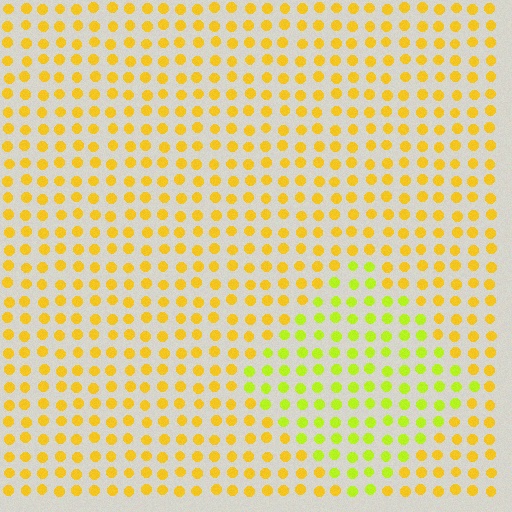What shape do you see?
I see a diamond.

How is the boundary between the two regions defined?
The boundary is defined purely by a slight shift in hue (about 32 degrees). Spacing, size, and orientation are identical on both sides.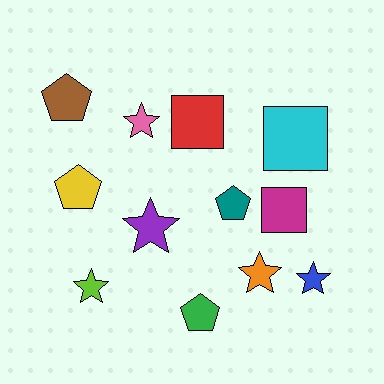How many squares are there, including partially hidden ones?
There are 3 squares.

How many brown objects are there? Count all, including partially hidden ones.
There is 1 brown object.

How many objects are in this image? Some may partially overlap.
There are 12 objects.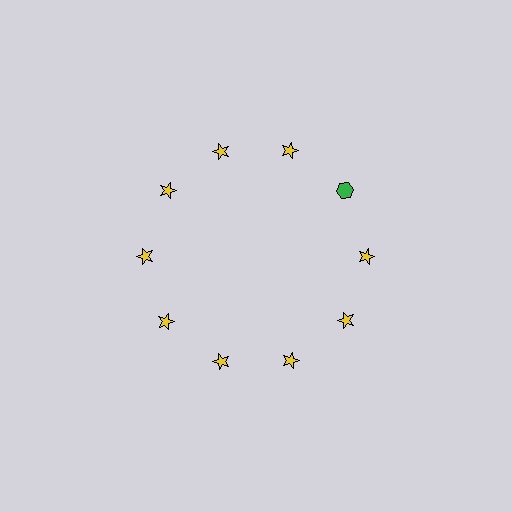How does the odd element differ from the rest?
It differs in both color (green instead of yellow) and shape (hexagon instead of star).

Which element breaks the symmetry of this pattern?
The green hexagon at roughly the 2 o'clock position breaks the symmetry. All other shapes are yellow stars.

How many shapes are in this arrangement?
There are 10 shapes arranged in a ring pattern.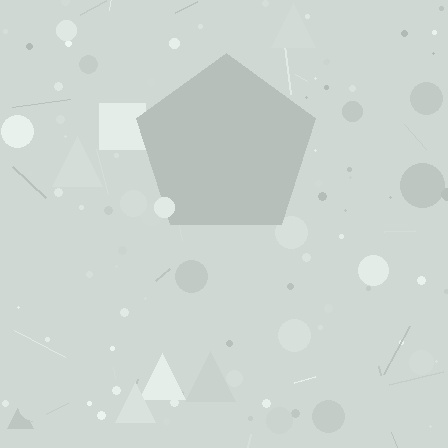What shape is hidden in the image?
A pentagon is hidden in the image.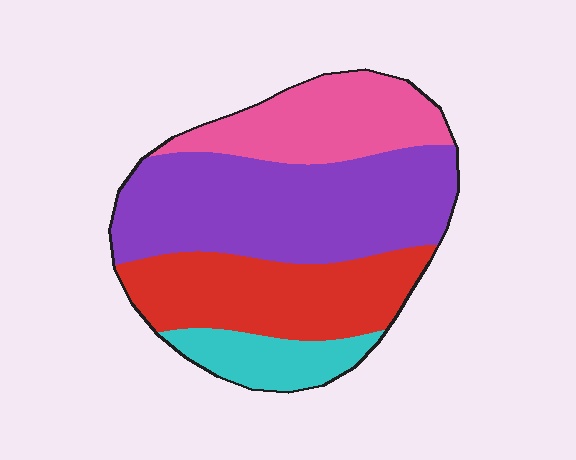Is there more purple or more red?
Purple.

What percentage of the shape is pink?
Pink takes up less than a quarter of the shape.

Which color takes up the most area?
Purple, at roughly 40%.